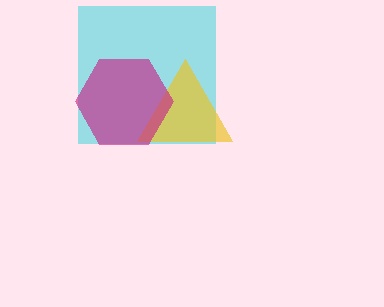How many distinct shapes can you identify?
There are 3 distinct shapes: a cyan square, a yellow triangle, a magenta hexagon.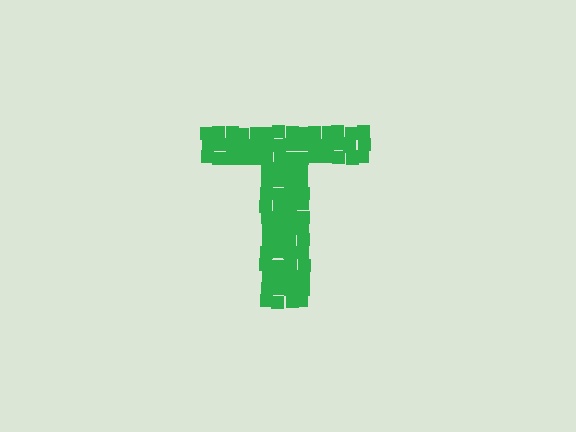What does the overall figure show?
The overall figure shows the letter T.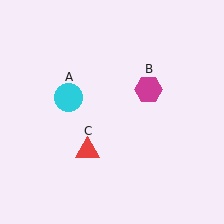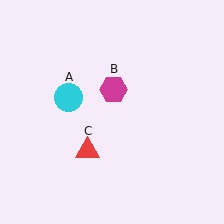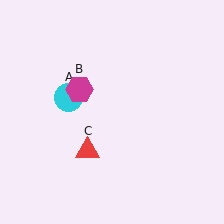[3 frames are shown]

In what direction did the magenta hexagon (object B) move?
The magenta hexagon (object B) moved left.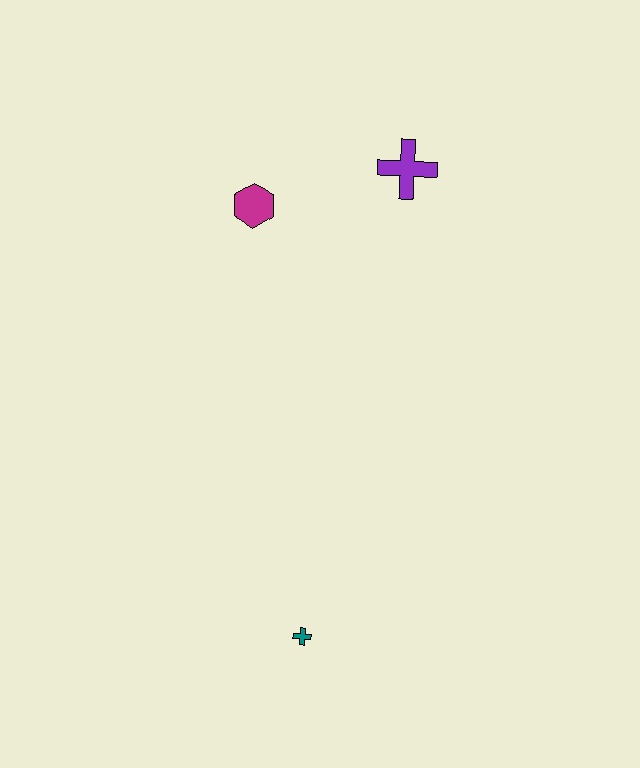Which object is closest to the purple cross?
The magenta hexagon is closest to the purple cross.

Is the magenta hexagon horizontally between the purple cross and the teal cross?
No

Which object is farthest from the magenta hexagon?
The teal cross is farthest from the magenta hexagon.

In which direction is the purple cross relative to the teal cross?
The purple cross is above the teal cross.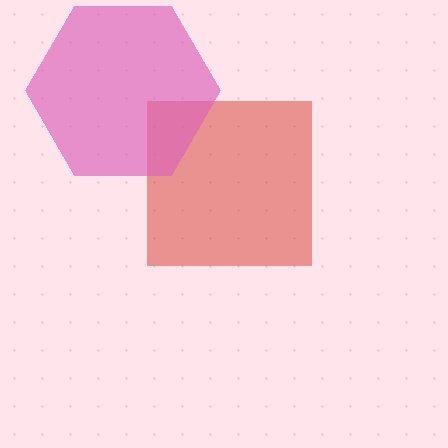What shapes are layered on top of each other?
The layered shapes are: a red square, a pink hexagon.